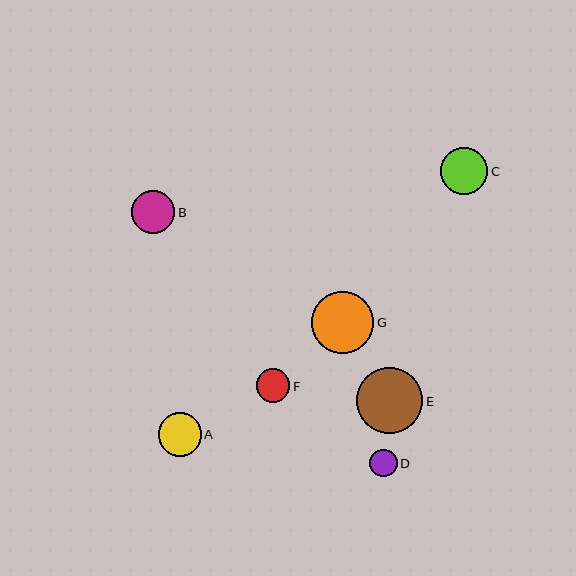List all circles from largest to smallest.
From largest to smallest: E, G, C, A, B, F, D.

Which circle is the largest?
Circle E is the largest with a size of approximately 66 pixels.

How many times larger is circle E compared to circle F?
Circle E is approximately 2.0 times the size of circle F.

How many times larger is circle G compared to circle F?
Circle G is approximately 1.9 times the size of circle F.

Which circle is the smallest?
Circle D is the smallest with a size of approximately 27 pixels.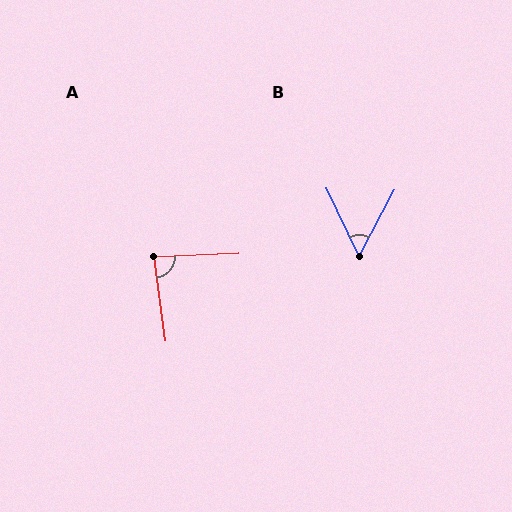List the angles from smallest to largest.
B (53°), A (85°).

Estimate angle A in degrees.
Approximately 85 degrees.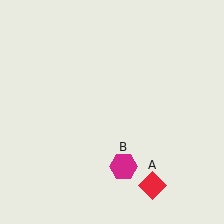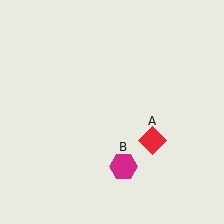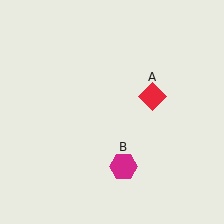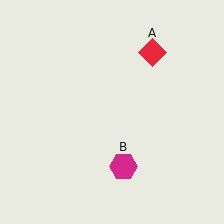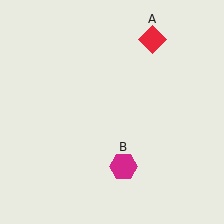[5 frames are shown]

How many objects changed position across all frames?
1 object changed position: red diamond (object A).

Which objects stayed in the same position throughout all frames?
Magenta hexagon (object B) remained stationary.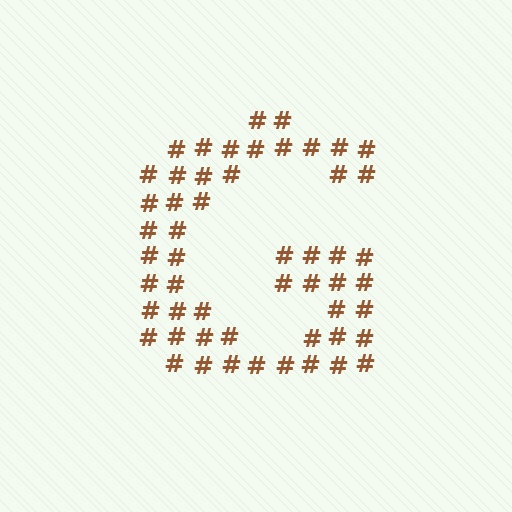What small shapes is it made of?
It is made of small hash symbols.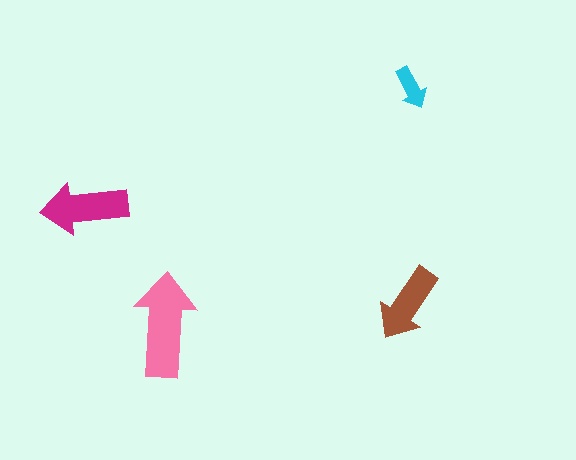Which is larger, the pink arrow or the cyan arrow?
The pink one.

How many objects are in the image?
There are 4 objects in the image.